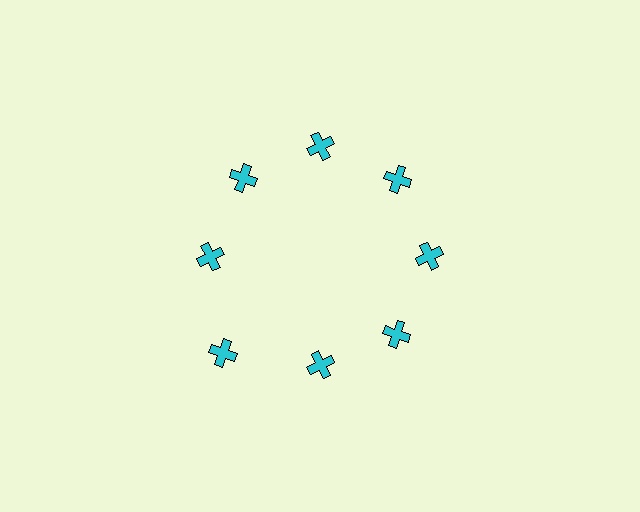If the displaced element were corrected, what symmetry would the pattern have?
It would have 8-fold rotational symmetry — the pattern would map onto itself every 45 degrees.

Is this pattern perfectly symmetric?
No. The 8 cyan crosses are arranged in a ring, but one element near the 8 o'clock position is pushed outward from the center, breaking the 8-fold rotational symmetry.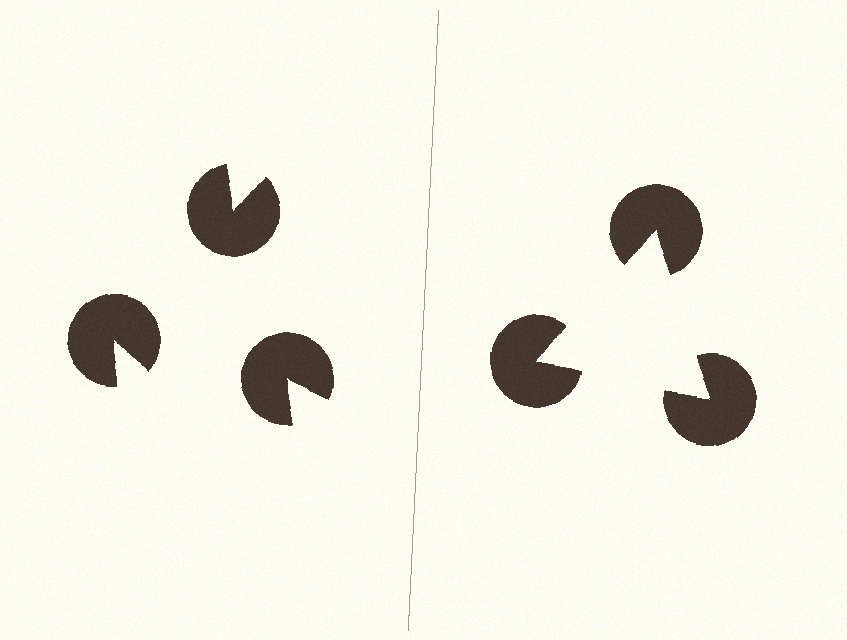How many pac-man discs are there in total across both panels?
6 — 3 on each side.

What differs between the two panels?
The pac-man discs are positioned identically on both sides; only the wedge orientations differ. On the right they align to a triangle; on the left they are misaligned.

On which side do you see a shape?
An illusory triangle appears on the right side. On the left side the wedge cuts are rotated, so no coherent shape forms.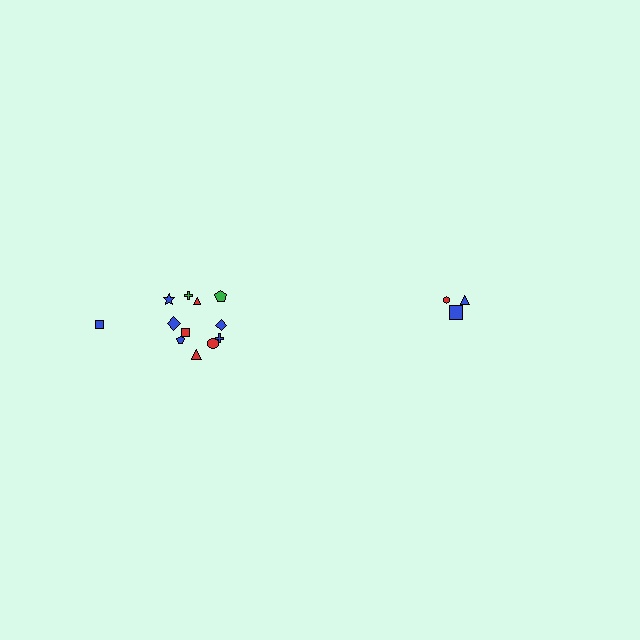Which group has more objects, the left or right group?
The left group.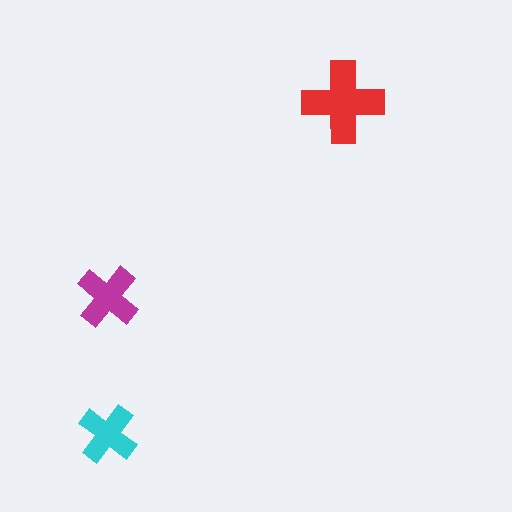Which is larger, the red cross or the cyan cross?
The red one.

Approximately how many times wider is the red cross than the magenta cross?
About 1.5 times wider.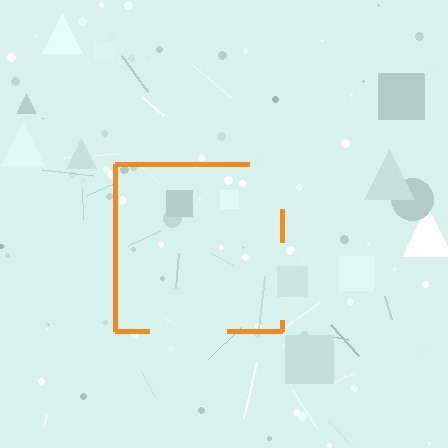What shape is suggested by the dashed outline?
The dashed outline suggests a square.